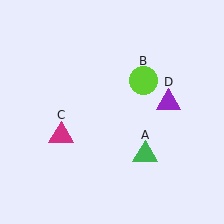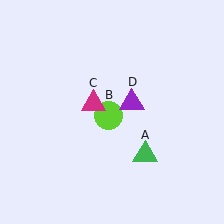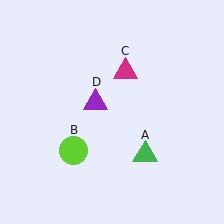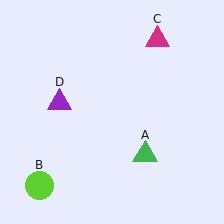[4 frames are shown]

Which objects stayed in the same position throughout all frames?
Green triangle (object A) remained stationary.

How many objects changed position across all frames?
3 objects changed position: lime circle (object B), magenta triangle (object C), purple triangle (object D).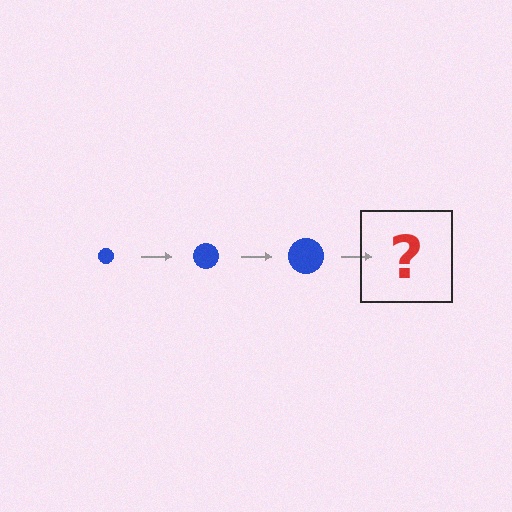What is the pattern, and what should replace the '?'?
The pattern is that the circle gets progressively larger each step. The '?' should be a blue circle, larger than the previous one.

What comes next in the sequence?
The next element should be a blue circle, larger than the previous one.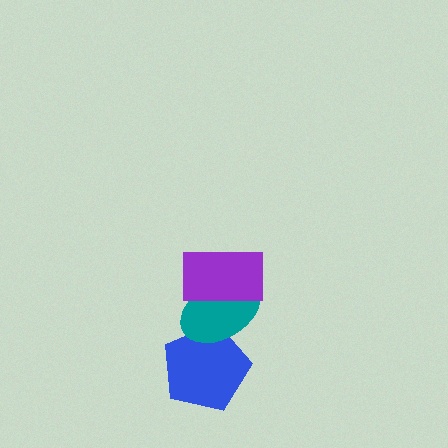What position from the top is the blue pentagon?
The blue pentagon is 3rd from the top.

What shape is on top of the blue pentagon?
The teal ellipse is on top of the blue pentagon.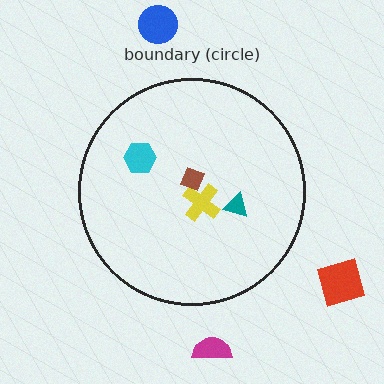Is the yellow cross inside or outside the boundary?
Inside.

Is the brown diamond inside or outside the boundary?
Inside.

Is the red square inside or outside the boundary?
Outside.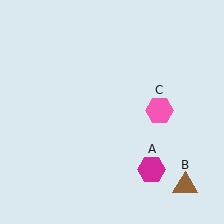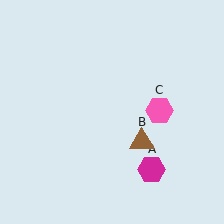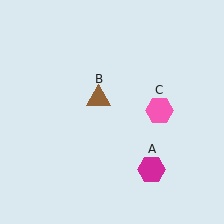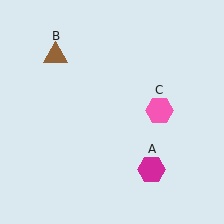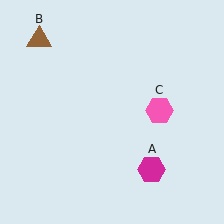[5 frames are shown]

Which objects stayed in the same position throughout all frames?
Magenta hexagon (object A) and pink hexagon (object C) remained stationary.